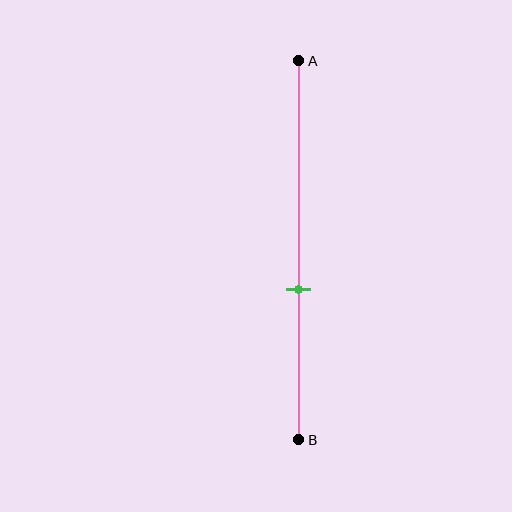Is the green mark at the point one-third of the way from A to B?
No, the mark is at about 60% from A, not at the 33% one-third point.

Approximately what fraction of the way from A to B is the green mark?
The green mark is approximately 60% of the way from A to B.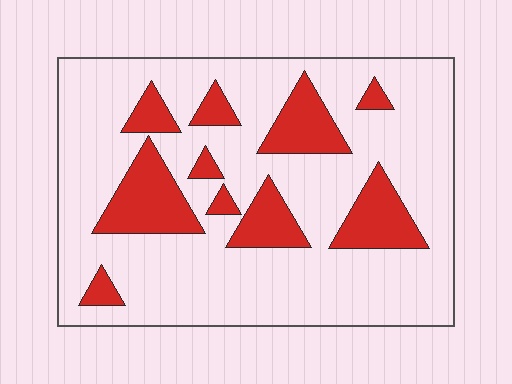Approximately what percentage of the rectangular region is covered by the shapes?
Approximately 20%.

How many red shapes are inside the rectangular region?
10.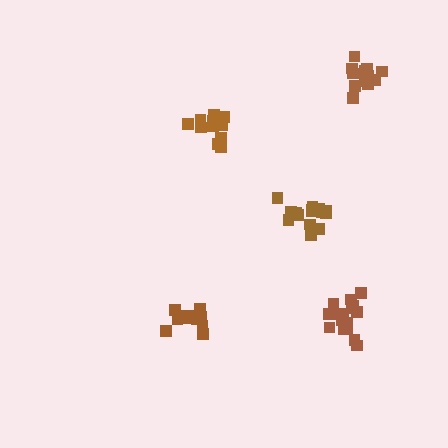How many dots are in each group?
Group 1: 13 dots, Group 2: 13 dots, Group 3: 16 dots, Group 4: 18 dots, Group 5: 12 dots (72 total).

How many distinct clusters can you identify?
There are 5 distinct clusters.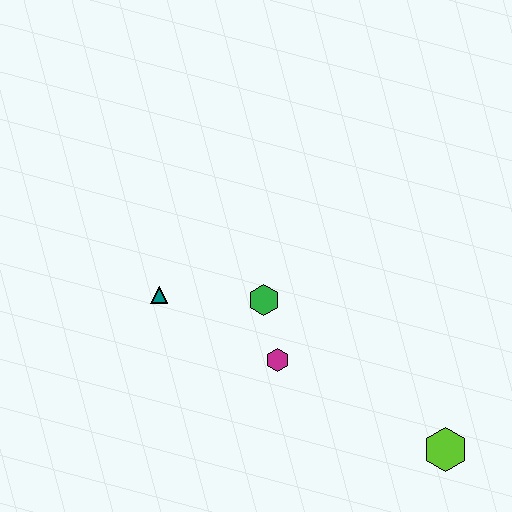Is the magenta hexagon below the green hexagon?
Yes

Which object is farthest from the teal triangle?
The lime hexagon is farthest from the teal triangle.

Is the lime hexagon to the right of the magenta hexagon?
Yes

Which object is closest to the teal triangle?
The green hexagon is closest to the teal triangle.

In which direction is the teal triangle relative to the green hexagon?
The teal triangle is to the left of the green hexagon.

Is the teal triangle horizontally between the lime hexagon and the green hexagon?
No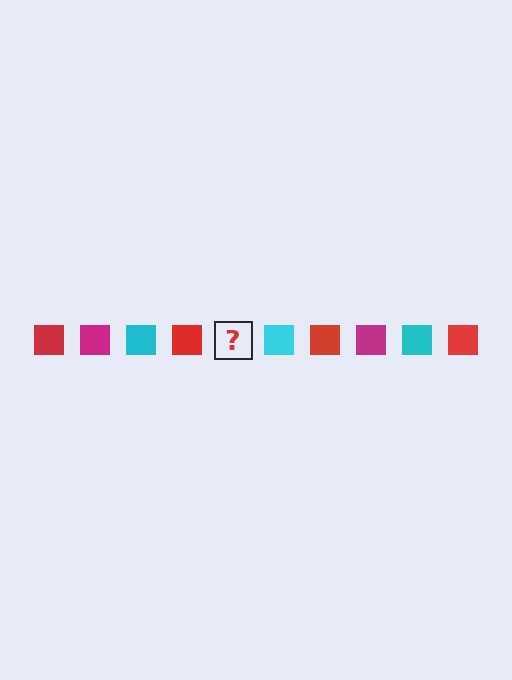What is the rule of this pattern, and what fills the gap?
The rule is that the pattern cycles through red, magenta, cyan squares. The gap should be filled with a magenta square.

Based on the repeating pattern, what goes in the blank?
The blank should be a magenta square.